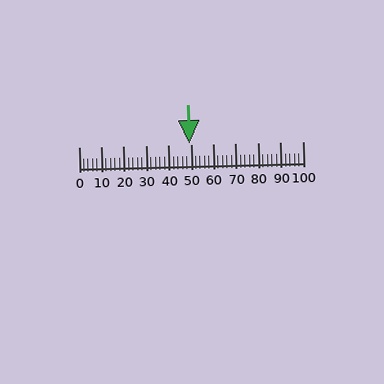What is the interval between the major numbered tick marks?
The major tick marks are spaced 10 units apart.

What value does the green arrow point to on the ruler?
The green arrow points to approximately 49.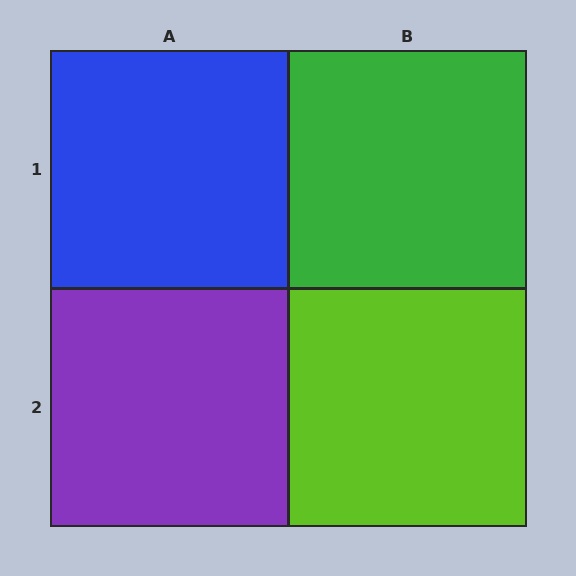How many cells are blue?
1 cell is blue.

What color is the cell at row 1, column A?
Blue.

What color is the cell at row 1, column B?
Green.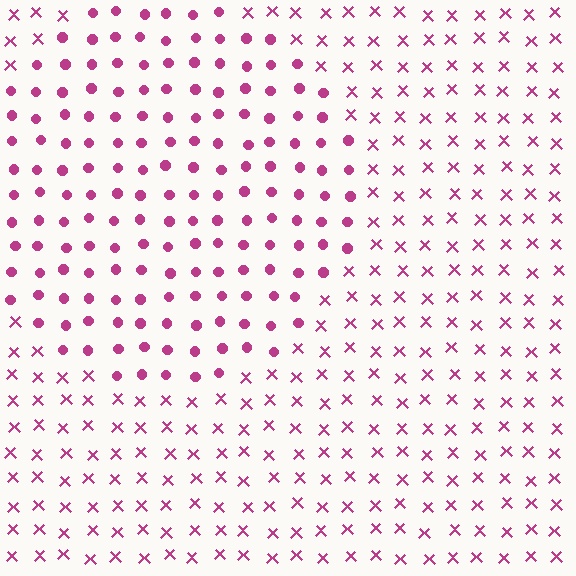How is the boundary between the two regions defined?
The boundary is defined by a change in element shape: circles inside vs. X marks outside. All elements share the same color and spacing.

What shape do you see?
I see a circle.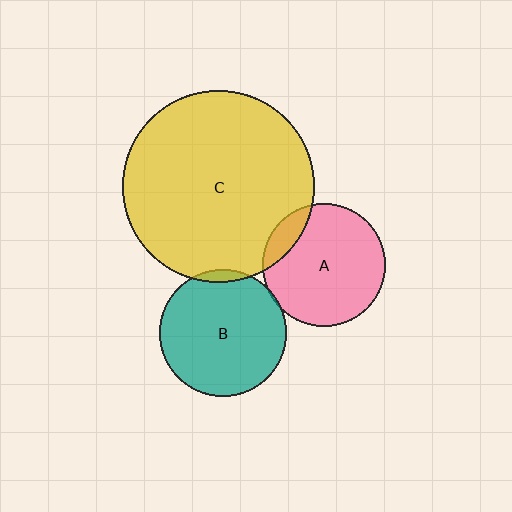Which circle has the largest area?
Circle C (yellow).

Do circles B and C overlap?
Yes.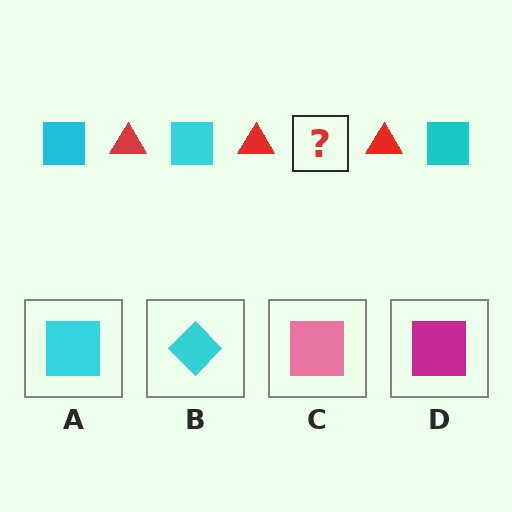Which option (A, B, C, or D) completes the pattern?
A.